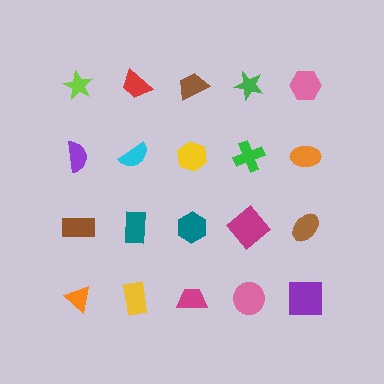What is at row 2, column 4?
A green cross.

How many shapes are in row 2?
5 shapes.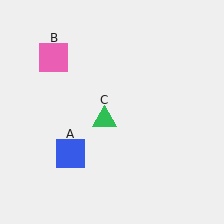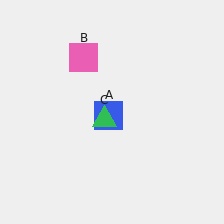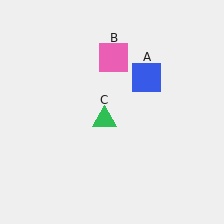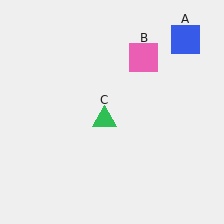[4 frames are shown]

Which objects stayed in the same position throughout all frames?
Green triangle (object C) remained stationary.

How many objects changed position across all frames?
2 objects changed position: blue square (object A), pink square (object B).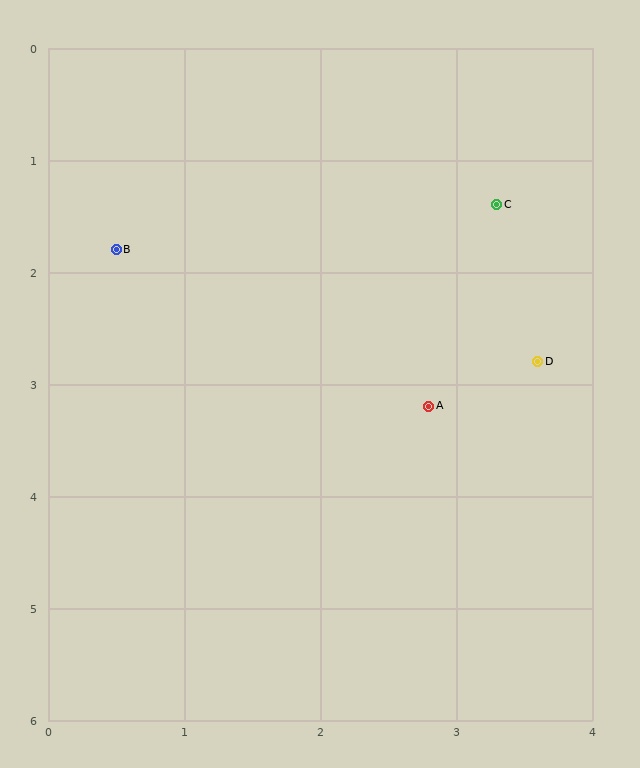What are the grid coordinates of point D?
Point D is at approximately (3.6, 2.8).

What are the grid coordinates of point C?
Point C is at approximately (3.3, 1.4).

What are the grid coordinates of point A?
Point A is at approximately (2.8, 3.2).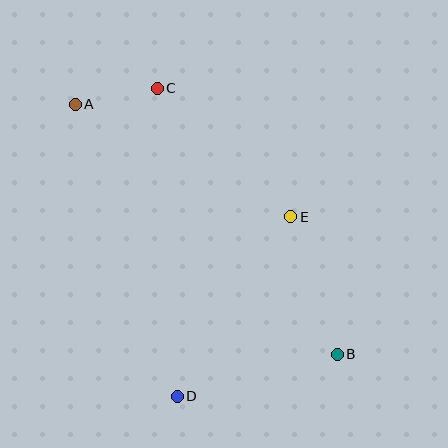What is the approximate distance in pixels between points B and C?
The distance between B and C is approximately 321 pixels.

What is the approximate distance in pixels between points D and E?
The distance between D and E is approximately 212 pixels.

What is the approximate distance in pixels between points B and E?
The distance between B and E is approximately 145 pixels.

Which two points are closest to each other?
Points A and C are closest to each other.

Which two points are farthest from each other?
Points A and B are farthest from each other.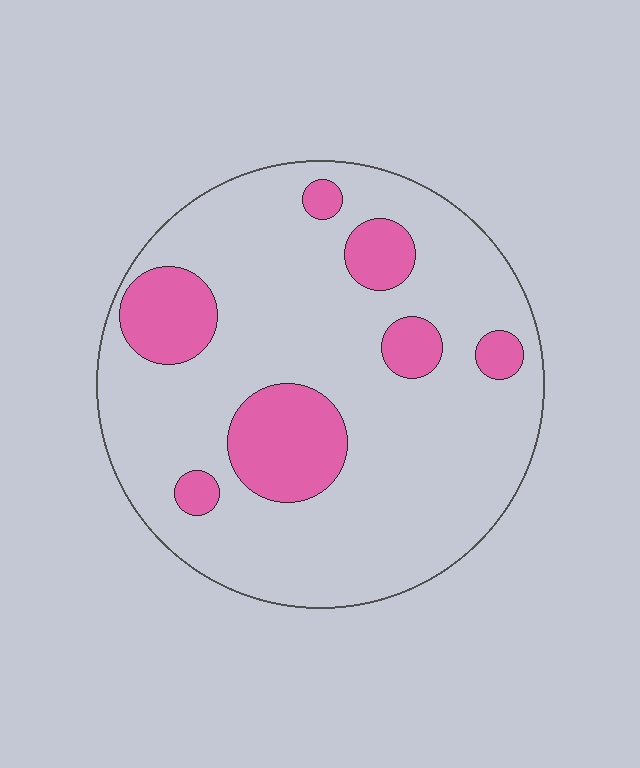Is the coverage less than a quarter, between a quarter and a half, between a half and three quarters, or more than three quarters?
Less than a quarter.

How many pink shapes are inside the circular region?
7.